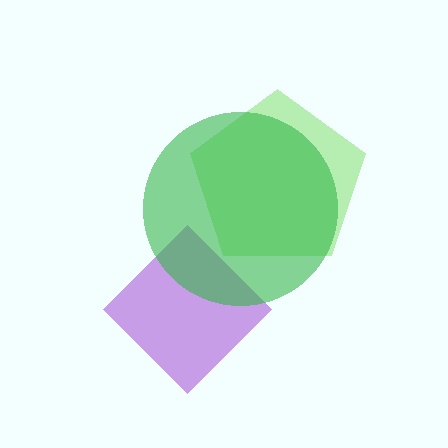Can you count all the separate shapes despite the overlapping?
Yes, there are 3 separate shapes.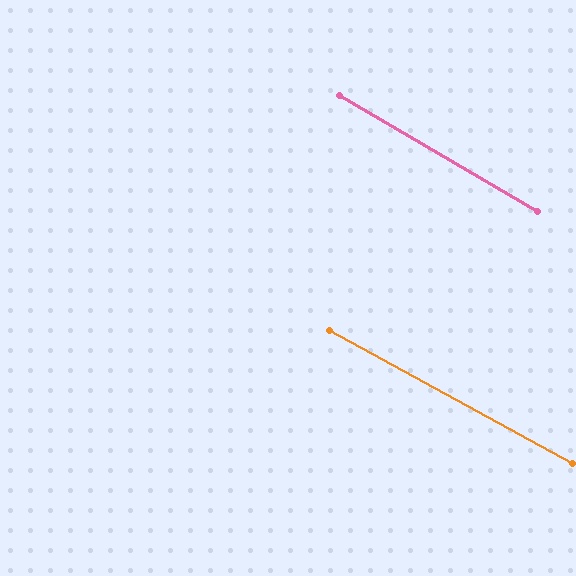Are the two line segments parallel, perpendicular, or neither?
Parallel — their directions differ by only 1.8°.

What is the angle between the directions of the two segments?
Approximately 2 degrees.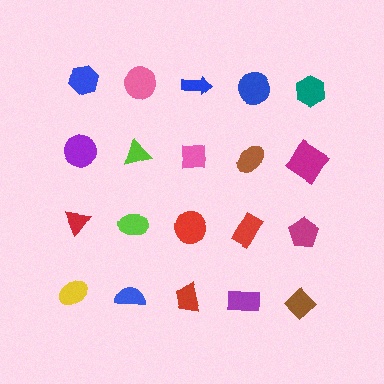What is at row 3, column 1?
A red triangle.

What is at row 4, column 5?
A brown diamond.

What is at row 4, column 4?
A purple rectangle.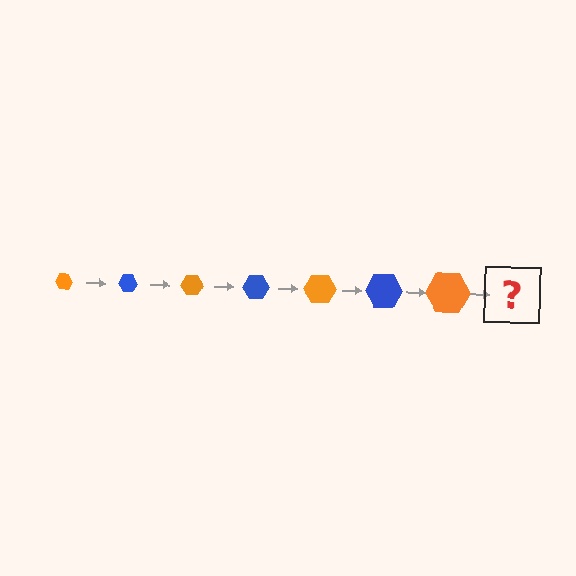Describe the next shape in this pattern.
It should be a blue hexagon, larger than the previous one.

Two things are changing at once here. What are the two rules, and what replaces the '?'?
The two rules are that the hexagon grows larger each step and the color cycles through orange and blue. The '?' should be a blue hexagon, larger than the previous one.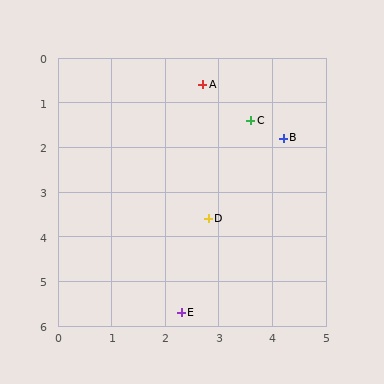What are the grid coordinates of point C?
Point C is at approximately (3.6, 1.4).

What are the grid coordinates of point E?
Point E is at approximately (2.3, 5.7).